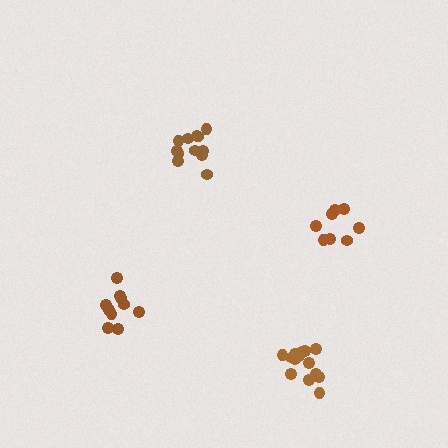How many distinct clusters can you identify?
There are 4 distinct clusters.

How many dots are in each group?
Group 1: 14 dots, Group 2: 10 dots, Group 3: 8 dots, Group 4: 12 dots (44 total).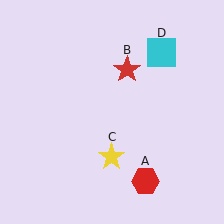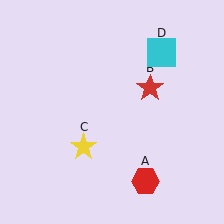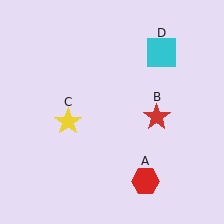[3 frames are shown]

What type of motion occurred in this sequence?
The red star (object B), yellow star (object C) rotated clockwise around the center of the scene.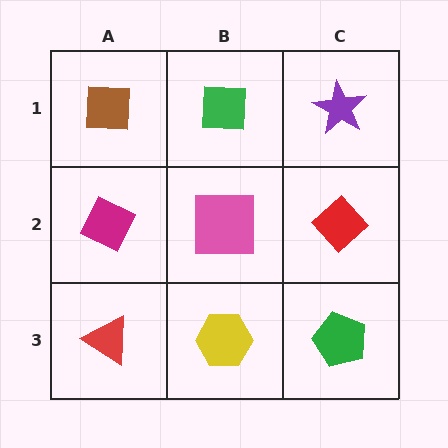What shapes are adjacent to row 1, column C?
A red diamond (row 2, column C), a green square (row 1, column B).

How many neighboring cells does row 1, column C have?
2.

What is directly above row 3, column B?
A pink square.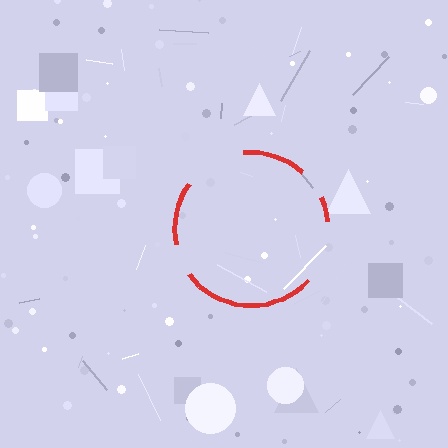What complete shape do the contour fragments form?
The contour fragments form a circle.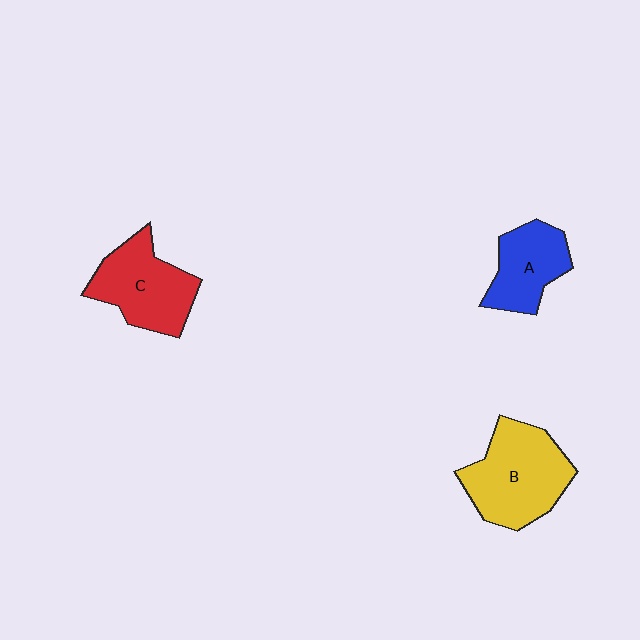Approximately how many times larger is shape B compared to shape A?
Approximately 1.5 times.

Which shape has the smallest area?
Shape A (blue).